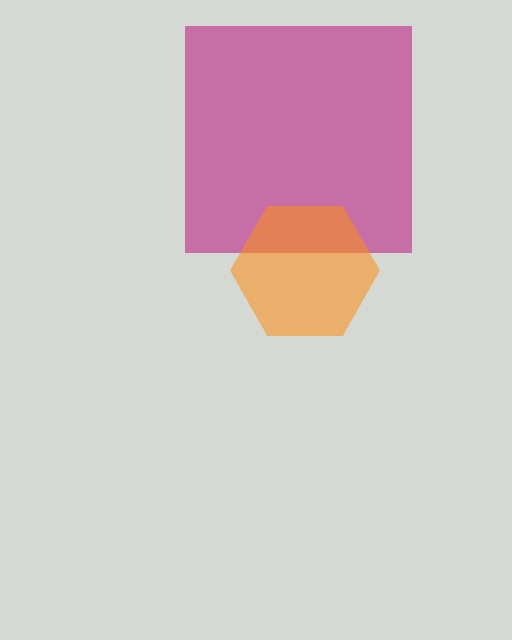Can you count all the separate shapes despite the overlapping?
Yes, there are 2 separate shapes.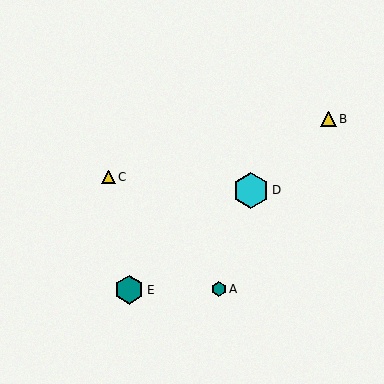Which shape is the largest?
The cyan hexagon (labeled D) is the largest.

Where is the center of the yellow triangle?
The center of the yellow triangle is at (108, 177).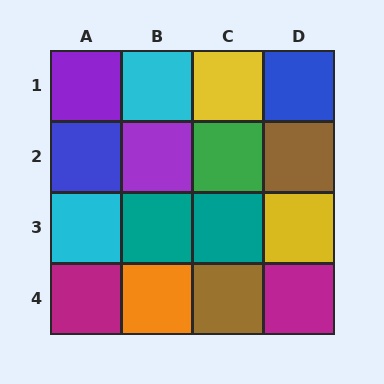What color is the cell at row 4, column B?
Orange.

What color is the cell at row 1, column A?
Purple.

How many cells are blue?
2 cells are blue.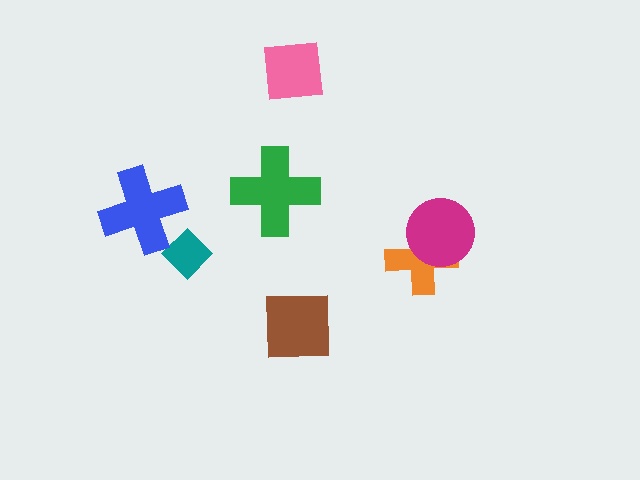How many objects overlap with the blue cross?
1 object overlaps with the blue cross.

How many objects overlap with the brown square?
0 objects overlap with the brown square.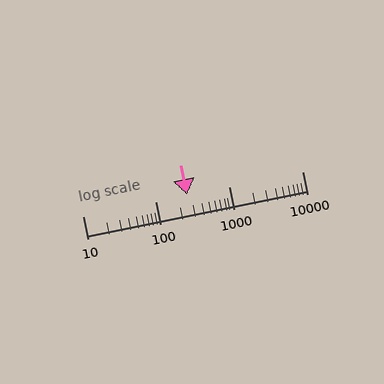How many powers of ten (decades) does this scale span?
The scale spans 3 decades, from 10 to 10000.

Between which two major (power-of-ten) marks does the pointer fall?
The pointer is between 100 and 1000.